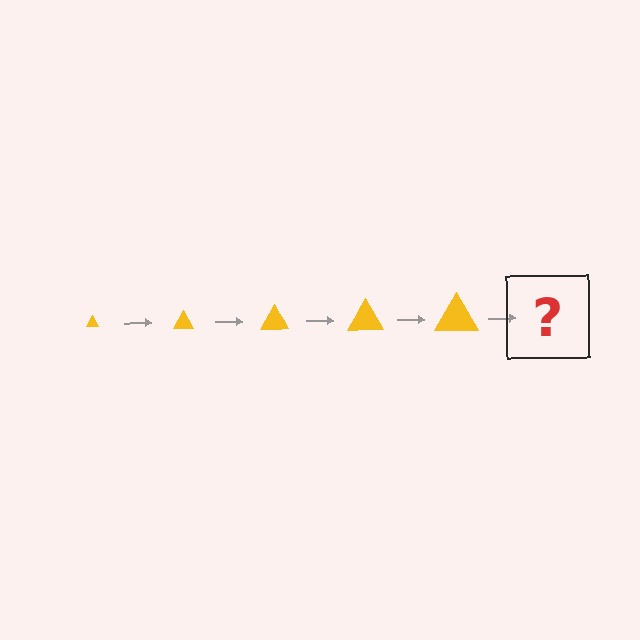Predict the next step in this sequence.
The next step is a yellow triangle, larger than the previous one.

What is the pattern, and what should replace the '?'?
The pattern is that the triangle gets progressively larger each step. The '?' should be a yellow triangle, larger than the previous one.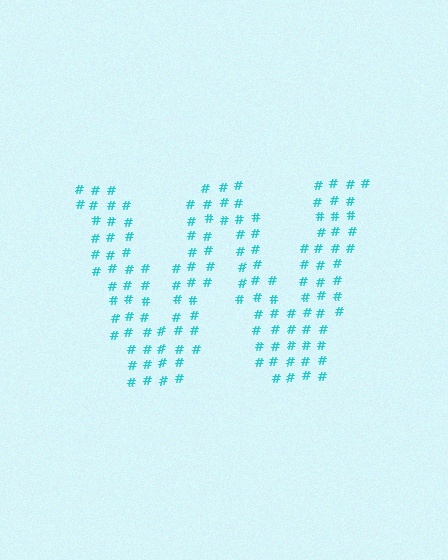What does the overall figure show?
The overall figure shows the letter W.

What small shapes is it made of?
It is made of small hash symbols.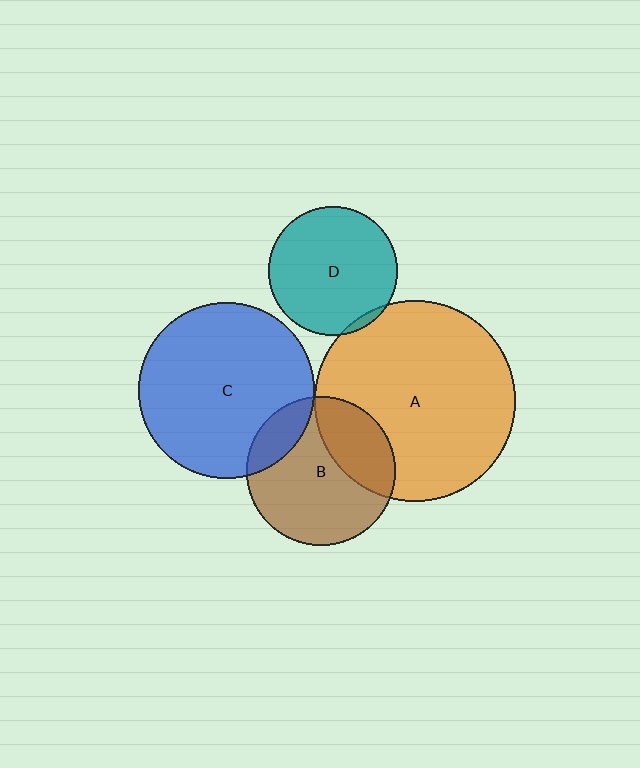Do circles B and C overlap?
Yes.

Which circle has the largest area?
Circle A (orange).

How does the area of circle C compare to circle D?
Approximately 1.9 times.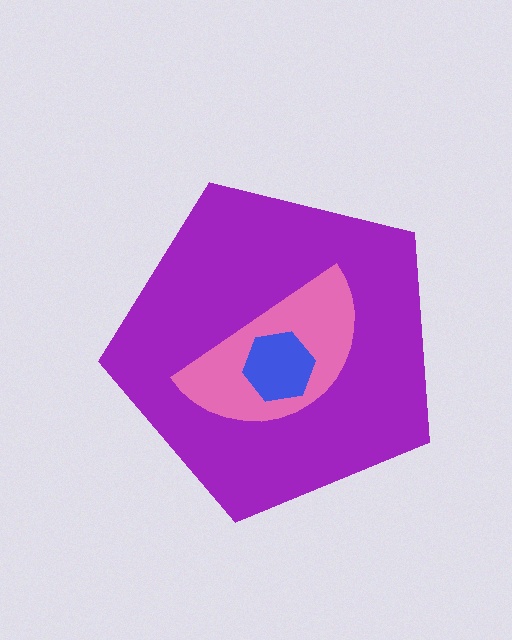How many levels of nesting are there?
3.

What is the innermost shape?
The blue hexagon.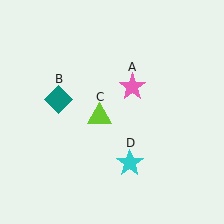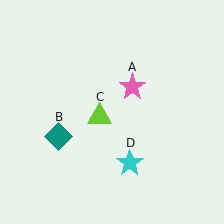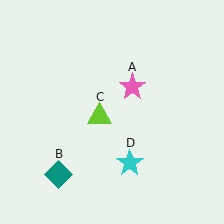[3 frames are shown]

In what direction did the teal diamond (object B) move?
The teal diamond (object B) moved down.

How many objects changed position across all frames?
1 object changed position: teal diamond (object B).